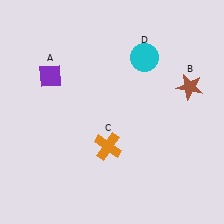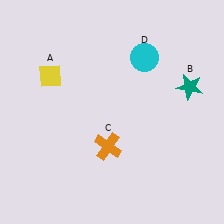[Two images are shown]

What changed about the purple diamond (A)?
In Image 1, A is purple. In Image 2, it changed to yellow.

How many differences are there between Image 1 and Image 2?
There are 2 differences between the two images.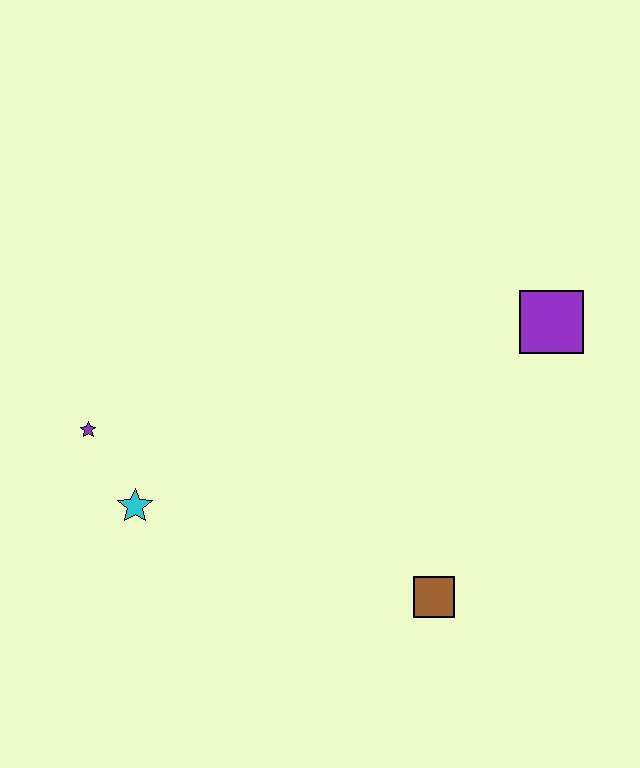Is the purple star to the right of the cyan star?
No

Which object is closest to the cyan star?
The purple star is closest to the cyan star.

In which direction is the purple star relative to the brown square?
The purple star is to the left of the brown square.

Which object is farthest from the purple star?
The purple square is farthest from the purple star.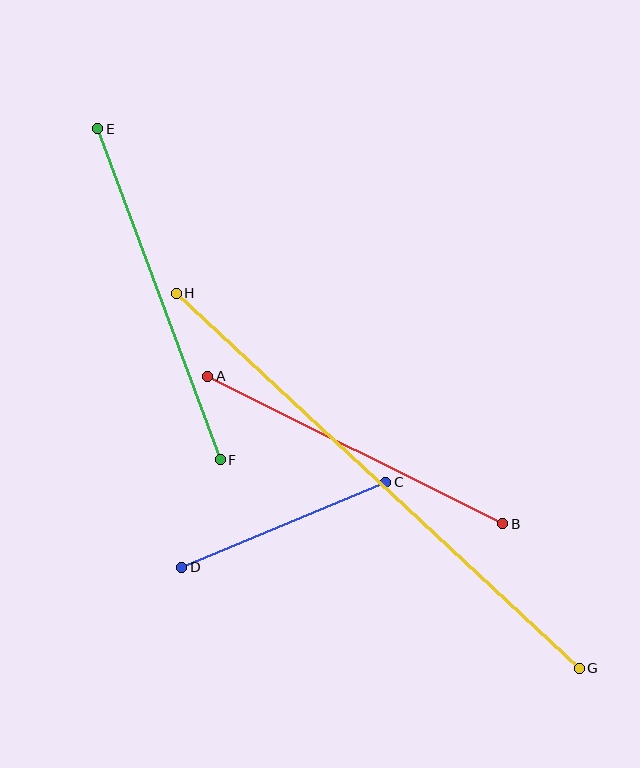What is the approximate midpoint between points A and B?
The midpoint is at approximately (355, 450) pixels.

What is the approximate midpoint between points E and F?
The midpoint is at approximately (159, 294) pixels.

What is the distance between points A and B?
The distance is approximately 330 pixels.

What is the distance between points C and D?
The distance is approximately 221 pixels.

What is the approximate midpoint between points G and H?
The midpoint is at approximately (378, 481) pixels.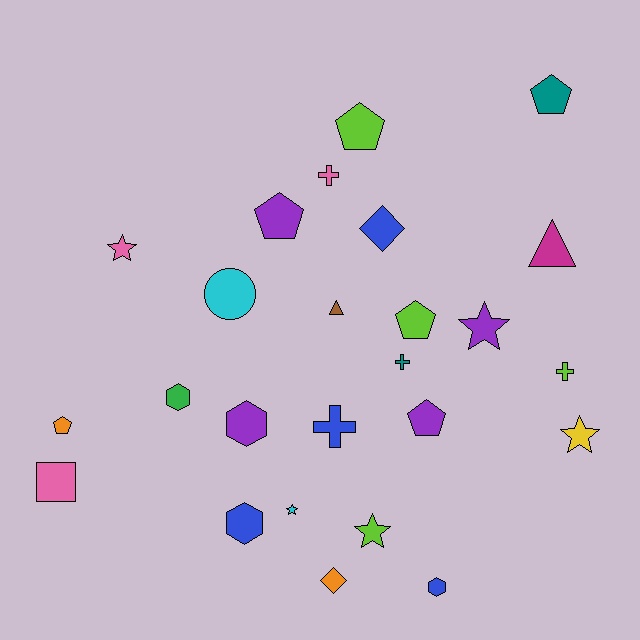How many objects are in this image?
There are 25 objects.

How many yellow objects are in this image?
There is 1 yellow object.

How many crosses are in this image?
There are 4 crosses.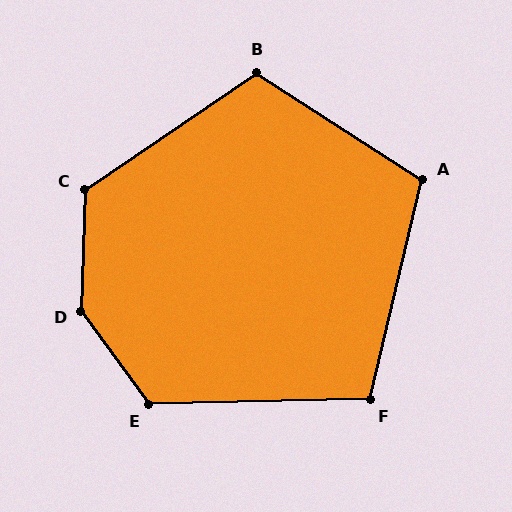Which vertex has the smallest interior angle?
F, at approximately 105 degrees.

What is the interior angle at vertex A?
Approximately 109 degrees (obtuse).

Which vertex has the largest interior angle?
D, at approximately 142 degrees.